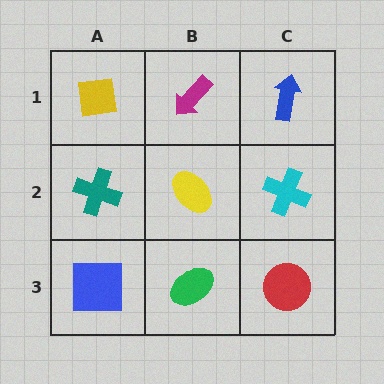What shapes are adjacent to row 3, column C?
A cyan cross (row 2, column C), a green ellipse (row 3, column B).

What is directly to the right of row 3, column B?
A red circle.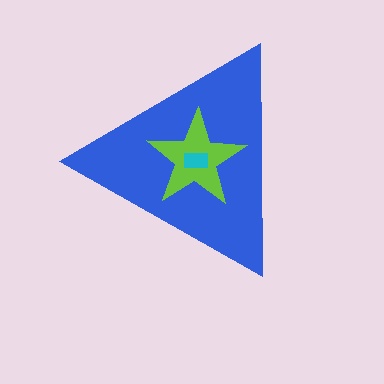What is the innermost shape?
The cyan rectangle.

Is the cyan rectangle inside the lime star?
Yes.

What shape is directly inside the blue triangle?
The lime star.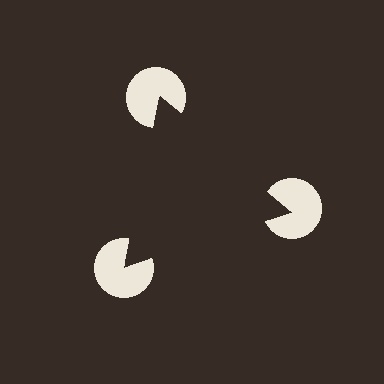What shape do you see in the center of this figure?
An illusory triangle — its edges are inferred from the aligned wedge cuts in the pac-man discs, not physically drawn.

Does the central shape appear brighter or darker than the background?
It typically appears slightly darker than the background, even though no actual brightness change is drawn.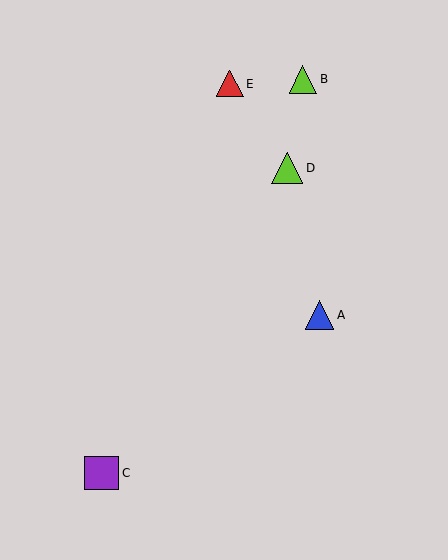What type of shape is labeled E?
Shape E is a red triangle.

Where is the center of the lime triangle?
The center of the lime triangle is at (303, 79).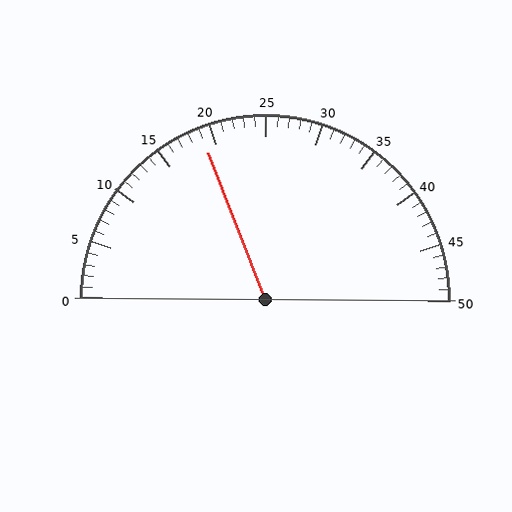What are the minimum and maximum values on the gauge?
The gauge ranges from 0 to 50.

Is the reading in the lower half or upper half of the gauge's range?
The reading is in the lower half of the range (0 to 50).